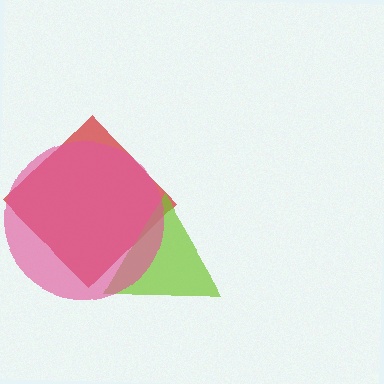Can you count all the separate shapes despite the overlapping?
Yes, there are 3 separate shapes.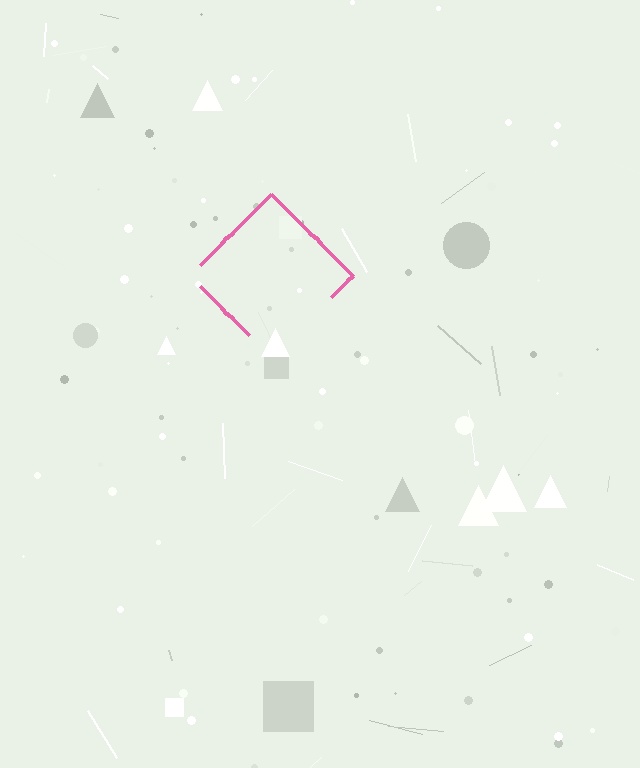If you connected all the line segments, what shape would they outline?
They would outline a diamond.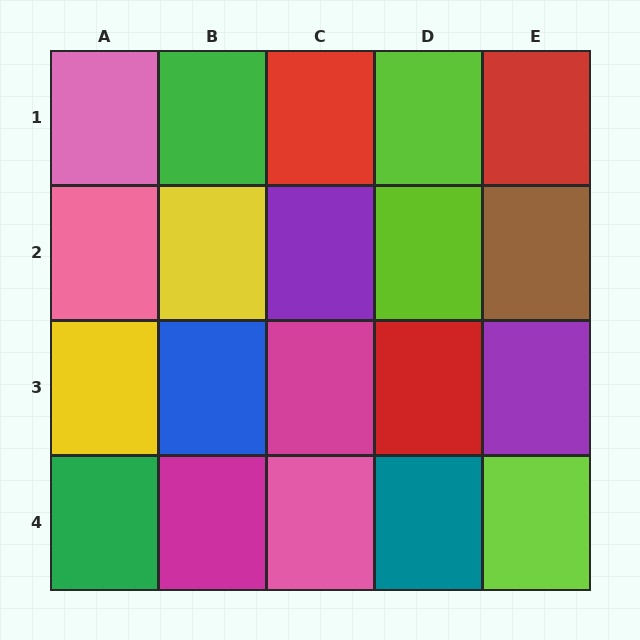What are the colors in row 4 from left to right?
Green, magenta, pink, teal, lime.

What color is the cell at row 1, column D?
Lime.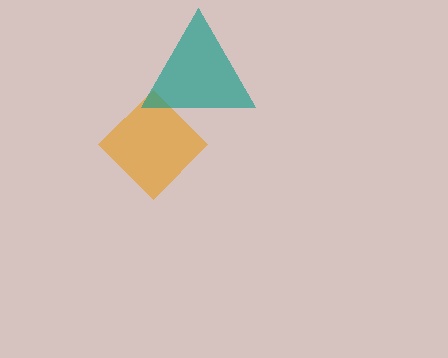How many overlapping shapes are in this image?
There are 2 overlapping shapes in the image.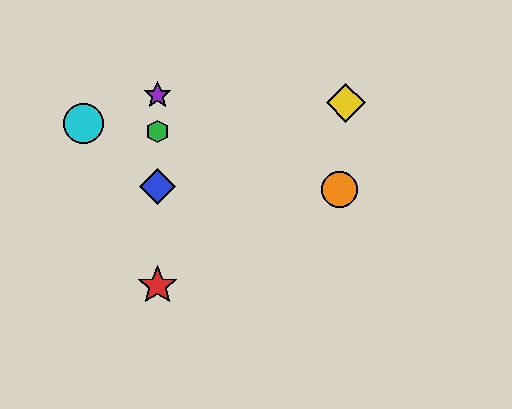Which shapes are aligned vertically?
The red star, the blue diamond, the green hexagon, the purple star are aligned vertically.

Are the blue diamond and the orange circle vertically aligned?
No, the blue diamond is at x≈157 and the orange circle is at x≈340.